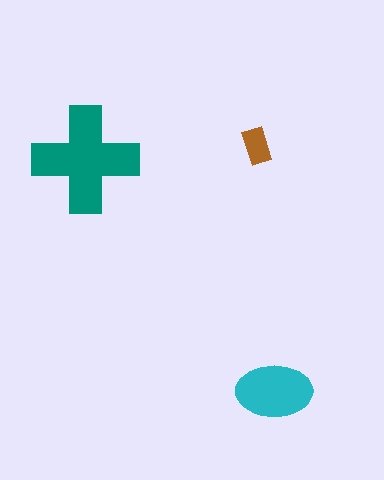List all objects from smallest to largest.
The brown rectangle, the cyan ellipse, the teal cross.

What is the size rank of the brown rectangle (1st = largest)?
3rd.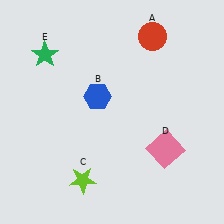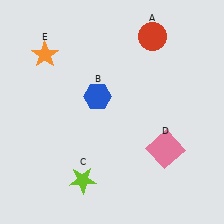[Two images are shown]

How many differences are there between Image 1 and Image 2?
There is 1 difference between the two images.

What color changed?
The star (E) changed from green in Image 1 to orange in Image 2.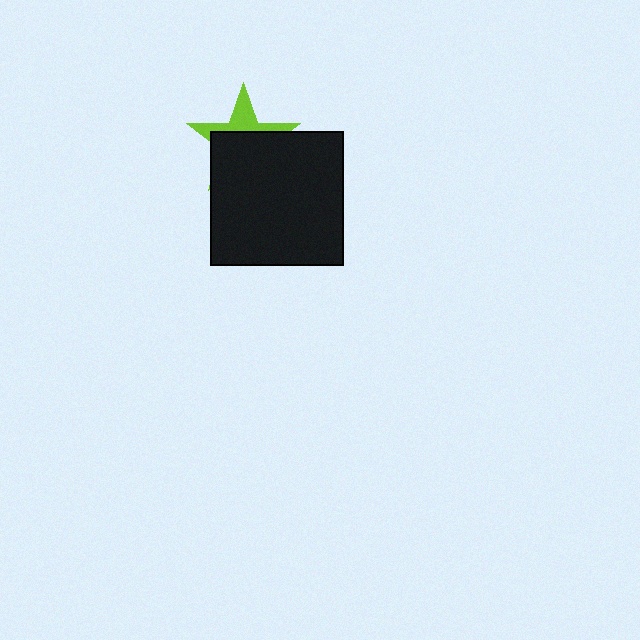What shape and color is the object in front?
The object in front is a black square.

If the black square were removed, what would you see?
You would see the complete lime star.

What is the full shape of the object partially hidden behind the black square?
The partially hidden object is a lime star.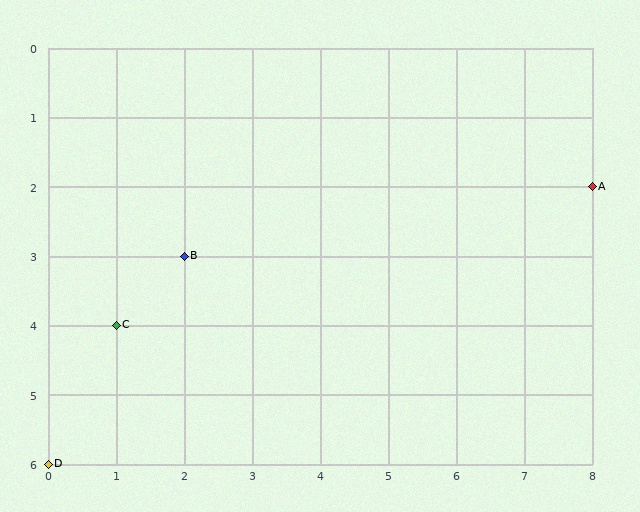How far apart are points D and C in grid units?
Points D and C are 1 column and 2 rows apart (about 2.2 grid units diagonally).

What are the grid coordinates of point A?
Point A is at grid coordinates (8, 2).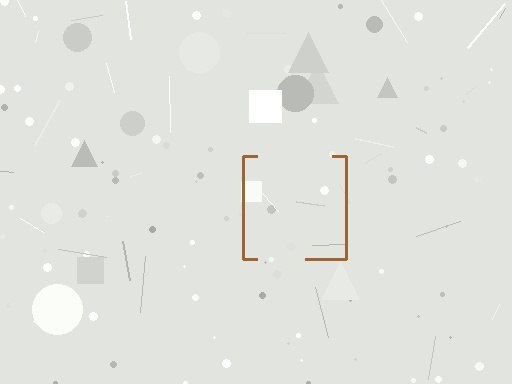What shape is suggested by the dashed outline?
The dashed outline suggests a square.